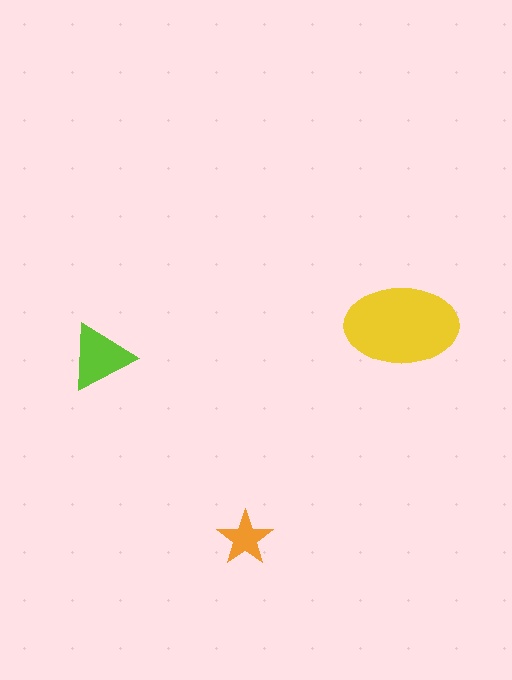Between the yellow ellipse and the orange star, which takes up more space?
The yellow ellipse.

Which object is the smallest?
The orange star.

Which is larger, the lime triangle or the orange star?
The lime triangle.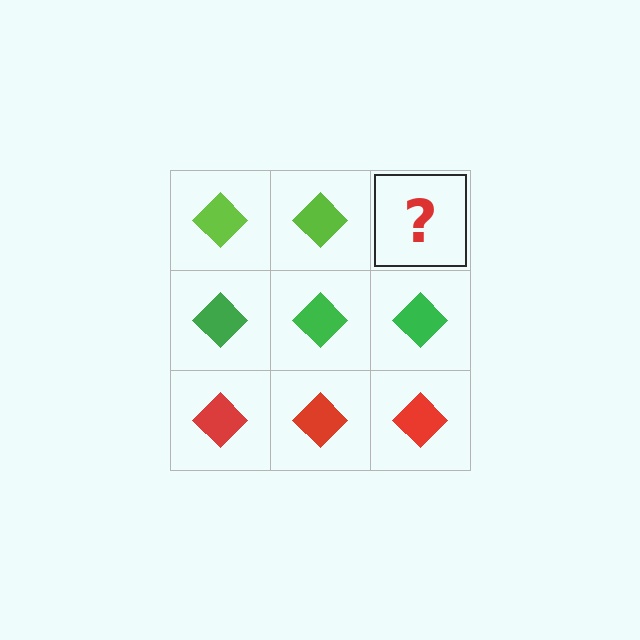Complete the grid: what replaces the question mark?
The question mark should be replaced with a lime diamond.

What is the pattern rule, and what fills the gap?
The rule is that each row has a consistent color. The gap should be filled with a lime diamond.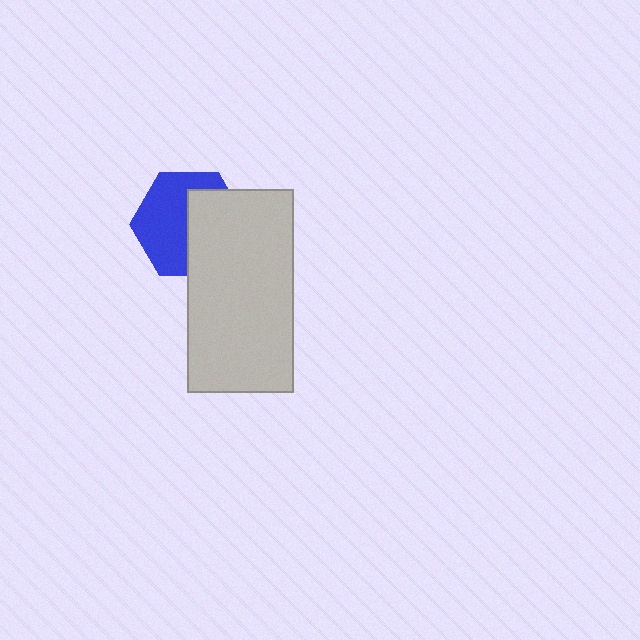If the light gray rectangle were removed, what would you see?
You would see the complete blue hexagon.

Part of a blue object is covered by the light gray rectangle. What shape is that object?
It is a hexagon.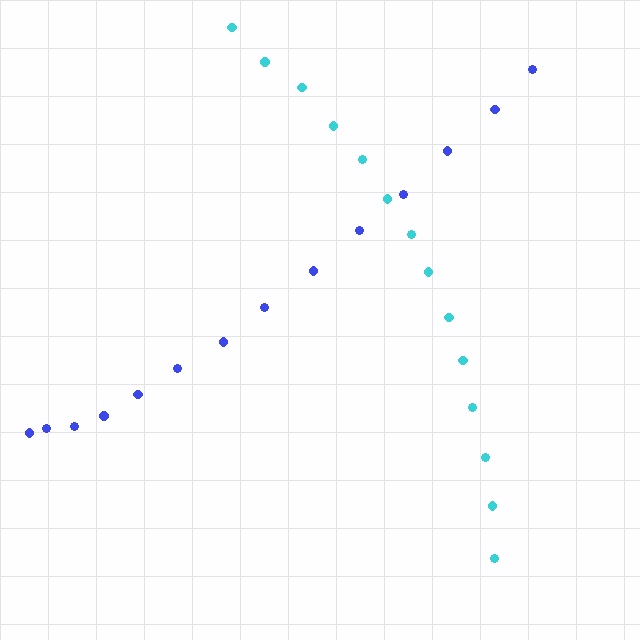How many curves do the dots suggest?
There are 2 distinct paths.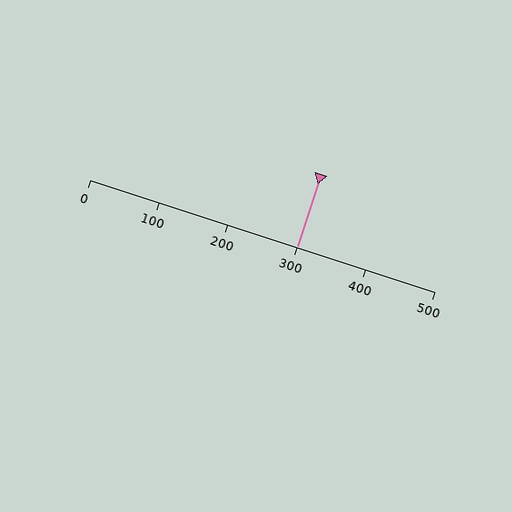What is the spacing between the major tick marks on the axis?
The major ticks are spaced 100 apart.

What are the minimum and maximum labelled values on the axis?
The axis runs from 0 to 500.